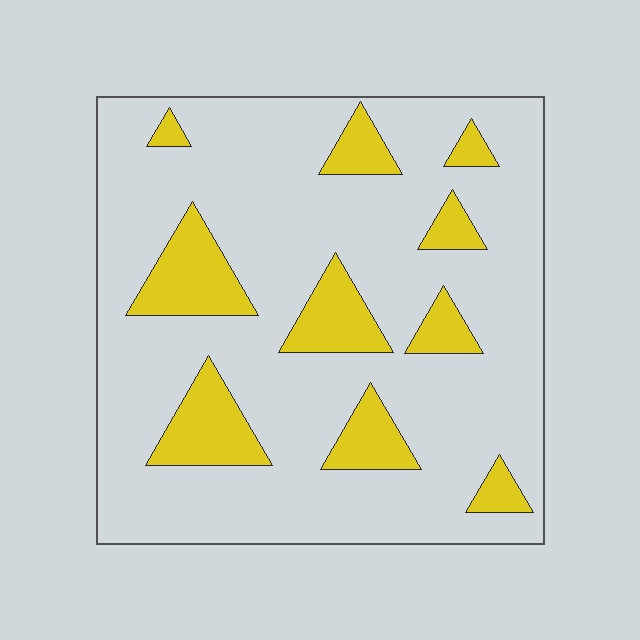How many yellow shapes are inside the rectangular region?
10.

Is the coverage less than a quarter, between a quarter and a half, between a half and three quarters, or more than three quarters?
Less than a quarter.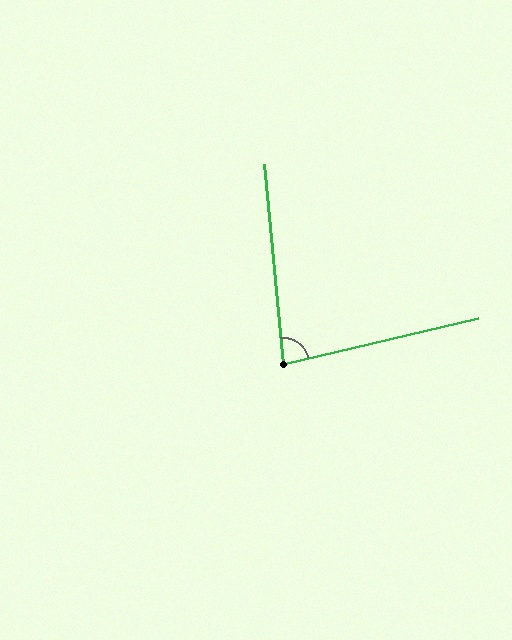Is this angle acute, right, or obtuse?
It is acute.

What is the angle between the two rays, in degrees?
Approximately 82 degrees.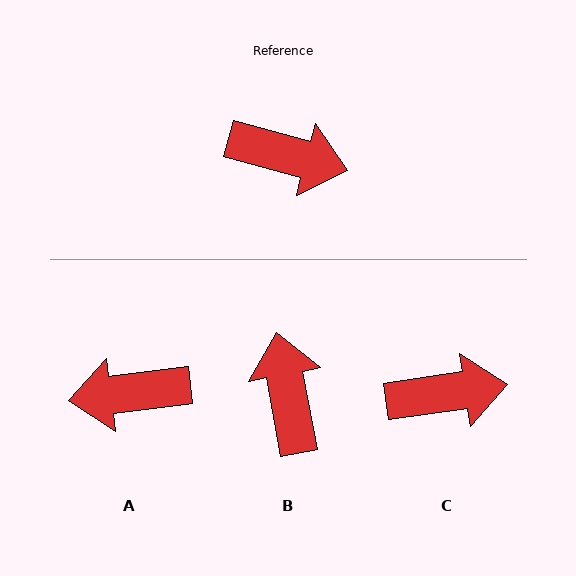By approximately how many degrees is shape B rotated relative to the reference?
Approximately 116 degrees counter-clockwise.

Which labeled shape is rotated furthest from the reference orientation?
A, about 158 degrees away.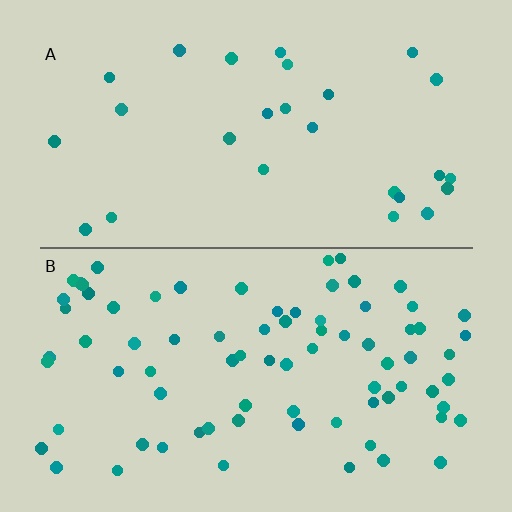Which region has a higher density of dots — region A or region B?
B (the bottom).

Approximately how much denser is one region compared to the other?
Approximately 2.8× — region B over region A.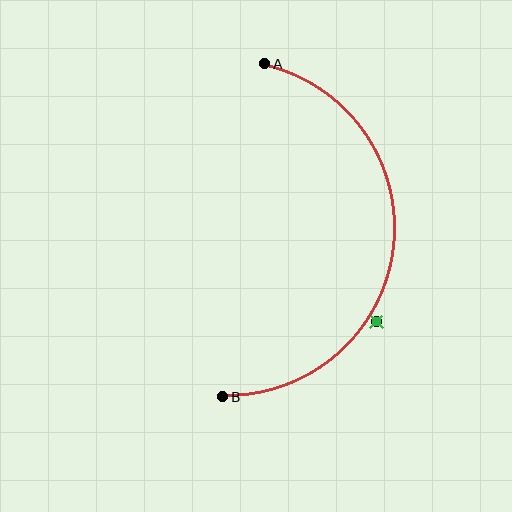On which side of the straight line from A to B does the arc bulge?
The arc bulges to the right of the straight line connecting A and B.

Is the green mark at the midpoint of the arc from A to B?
No — the green mark does not lie on the arc at all. It sits slightly outside the curve.